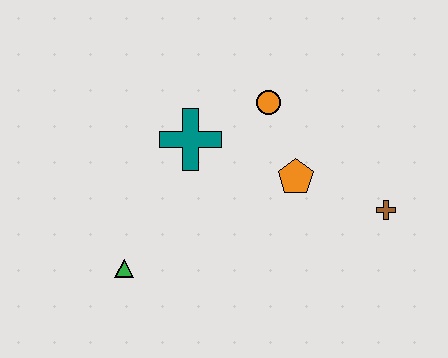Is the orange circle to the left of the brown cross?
Yes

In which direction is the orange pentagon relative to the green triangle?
The orange pentagon is to the right of the green triangle.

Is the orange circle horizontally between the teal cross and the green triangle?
No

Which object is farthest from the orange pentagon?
The green triangle is farthest from the orange pentagon.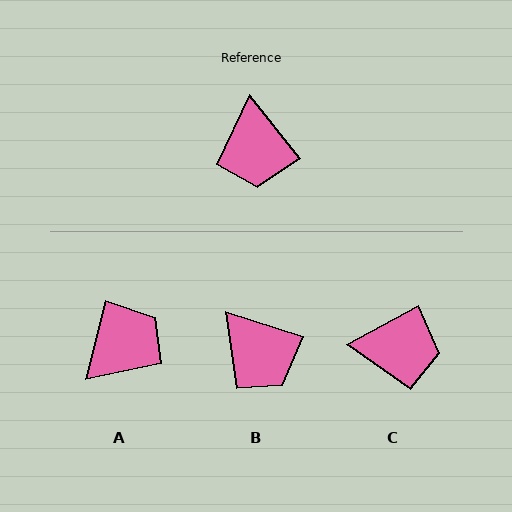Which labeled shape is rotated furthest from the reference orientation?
A, about 127 degrees away.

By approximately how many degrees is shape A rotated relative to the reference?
Approximately 127 degrees counter-clockwise.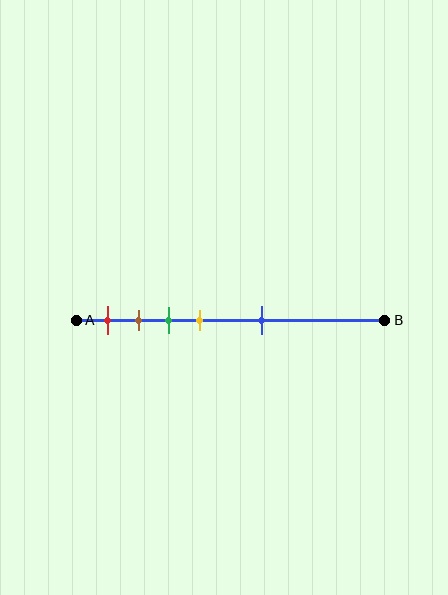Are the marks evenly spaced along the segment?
No, the marks are not evenly spaced.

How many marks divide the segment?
There are 5 marks dividing the segment.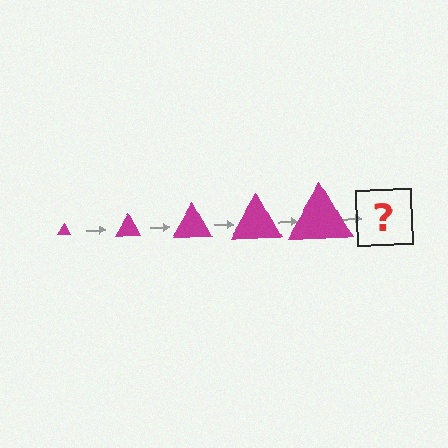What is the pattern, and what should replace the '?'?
The pattern is that the triangle gets progressively larger each step. The '?' should be a magenta triangle, larger than the previous one.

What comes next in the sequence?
The next element should be a magenta triangle, larger than the previous one.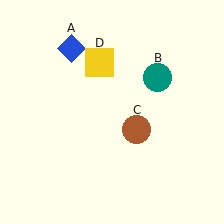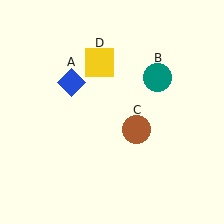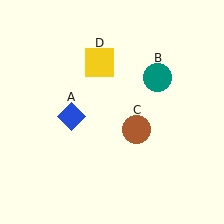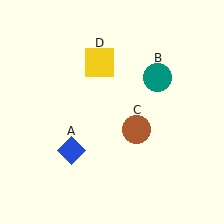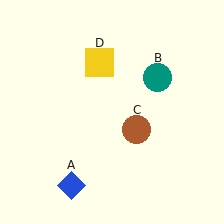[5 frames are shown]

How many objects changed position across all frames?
1 object changed position: blue diamond (object A).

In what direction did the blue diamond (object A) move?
The blue diamond (object A) moved down.